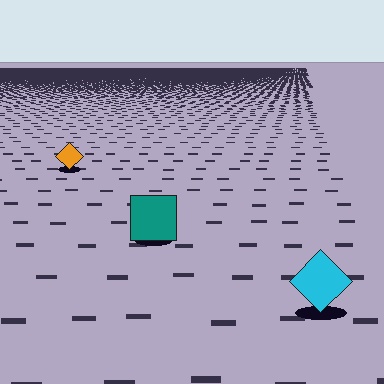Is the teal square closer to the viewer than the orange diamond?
Yes. The teal square is closer — you can tell from the texture gradient: the ground texture is coarser near it.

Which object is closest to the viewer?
The cyan diamond is closest. The texture marks near it are larger and more spread out.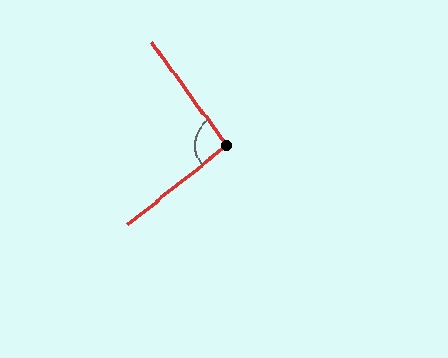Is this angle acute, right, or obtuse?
It is approximately a right angle.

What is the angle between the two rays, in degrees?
Approximately 93 degrees.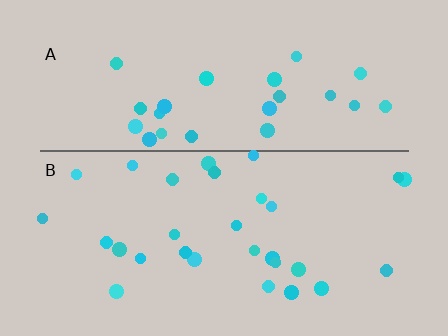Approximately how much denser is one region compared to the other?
Approximately 1.1× — region B over region A.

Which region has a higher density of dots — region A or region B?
B (the bottom).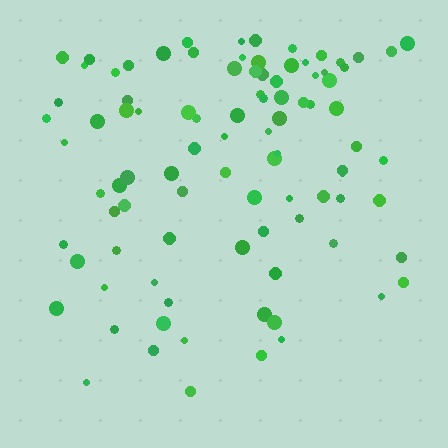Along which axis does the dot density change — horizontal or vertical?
Vertical.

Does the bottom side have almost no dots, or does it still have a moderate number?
Still a moderate number, just noticeably fewer than the top.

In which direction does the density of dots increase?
From bottom to top, with the top side densest.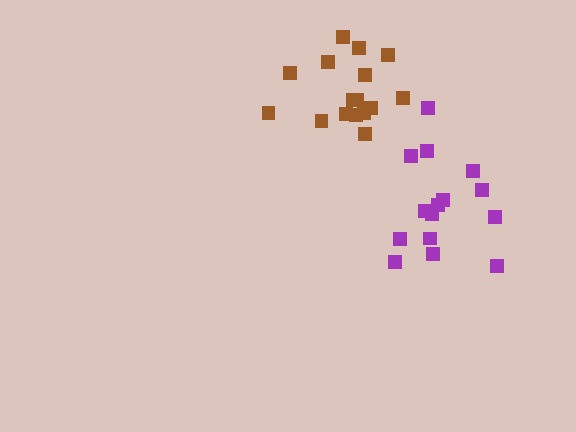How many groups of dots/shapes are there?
There are 2 groups.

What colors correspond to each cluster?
The clusters are colored: purple, brown.